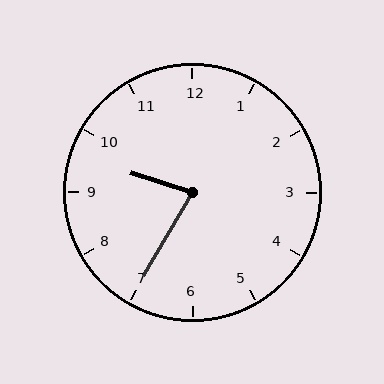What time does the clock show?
9:35.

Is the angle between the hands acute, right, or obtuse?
It is acute.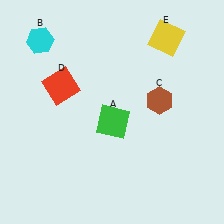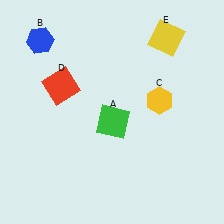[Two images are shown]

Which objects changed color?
B changed from cyan to blue. C changed from brown to yellow.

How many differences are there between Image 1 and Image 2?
There are 2 differences between the two images.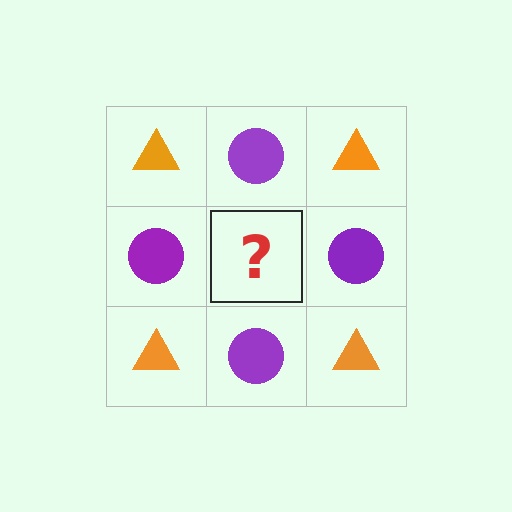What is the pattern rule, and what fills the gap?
The rule is that it alternates orange triangle and purple circle in a checkerboard pattern. The gap should be filled with an orange triangle.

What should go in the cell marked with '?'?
The missing cell should contain an orange triangle.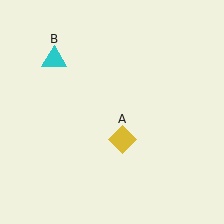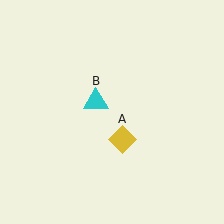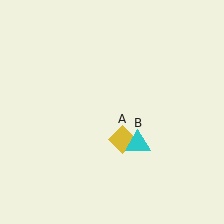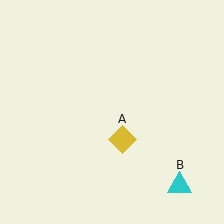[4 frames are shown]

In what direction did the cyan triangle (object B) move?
The cyan triangle (object B) moved down and to the right.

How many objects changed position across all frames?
1 object changed position: cyan triangle (object B).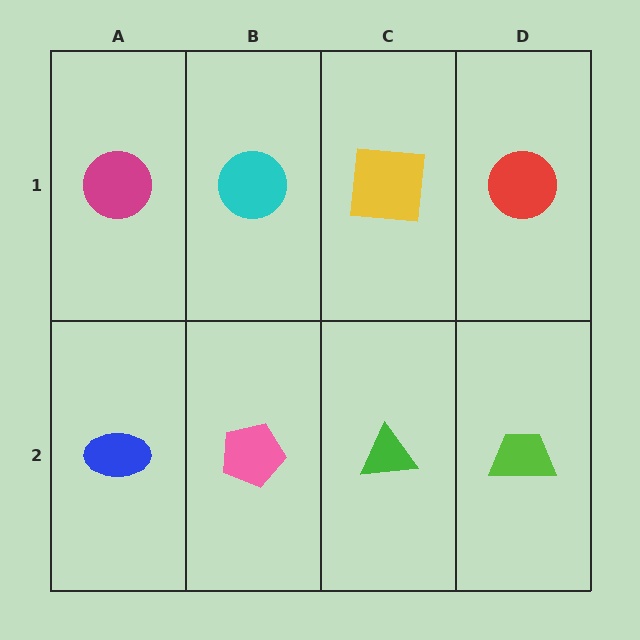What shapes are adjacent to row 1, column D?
A lime trapezoid (row 2, column D), a yellow square (row 1, column C).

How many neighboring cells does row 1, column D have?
2.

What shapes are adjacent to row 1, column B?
A pink pentagon (row 2, column B), a magenta circle (row 1, column A), a yellow square (row 1, column C).